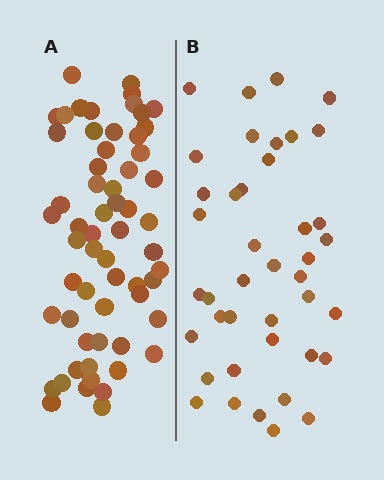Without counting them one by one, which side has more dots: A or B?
Region A (the left region) has more dots.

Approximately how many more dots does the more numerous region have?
Region A has approximately 20 more dots than region B.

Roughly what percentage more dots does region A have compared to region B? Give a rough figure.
About 45% more.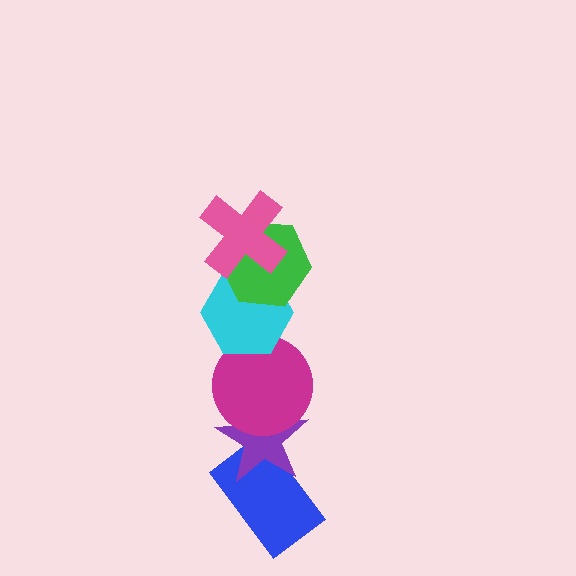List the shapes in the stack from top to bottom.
From top to bottom: the pink cross, the green hexagon, the cyan hexagon, the magenta circle, the purple star, the blue rectangle.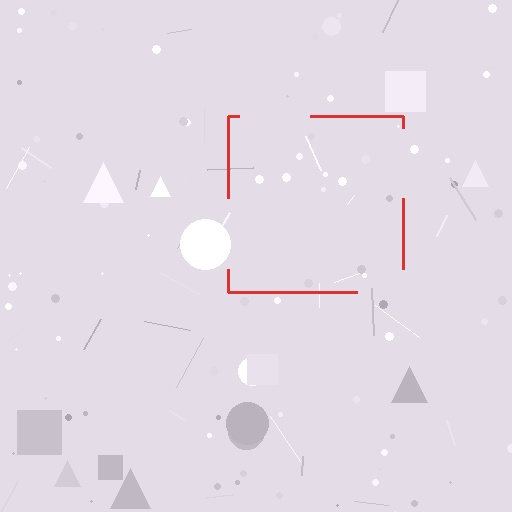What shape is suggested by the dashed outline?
The dashed outline suggests a square.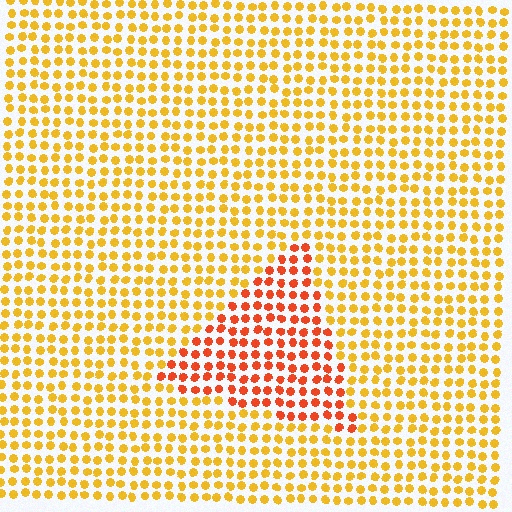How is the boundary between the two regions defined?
The boundary is defined purely by a slight shift in hue (about 35 degrees). Spacing, size, and orientation are identical on both sides.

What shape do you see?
I see a triangle.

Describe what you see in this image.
The image is filled with small yellow elements in a uniform arrangement. A triangle-shaped region is visible where the elements are tinted to a slightly different hue, forming a subtle color boundary.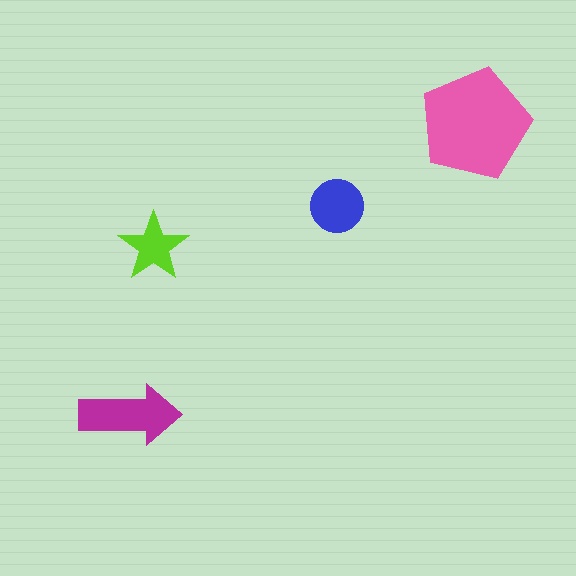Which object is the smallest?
The lime star.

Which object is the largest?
The pink pentagon.